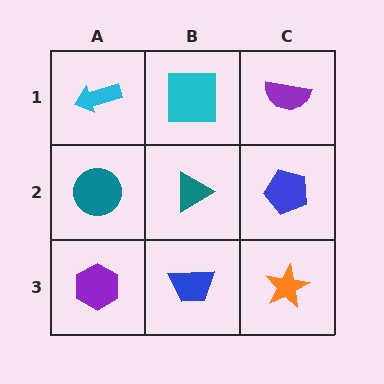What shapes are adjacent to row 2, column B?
A cyan square (row 1, column B), a blue trapezoid (row 3, column B), a teal circle (row 2, column A), a blue pentagon (row 2, column C).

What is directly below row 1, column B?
A teal triangle.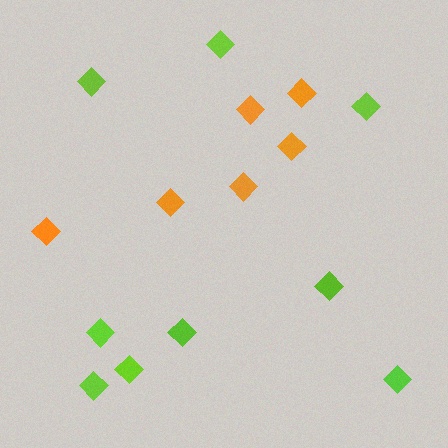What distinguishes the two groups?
There are 2 groups: one group of orange diamonds (6) and one group of lime diamonds (9).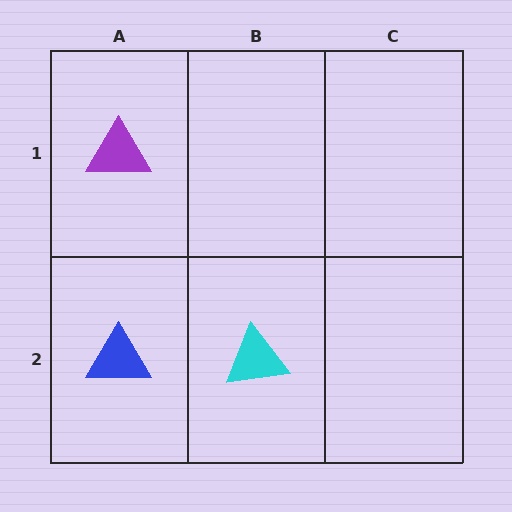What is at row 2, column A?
A blue triangle.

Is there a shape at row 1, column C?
No, that cell is empty.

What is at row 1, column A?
A purple triangle.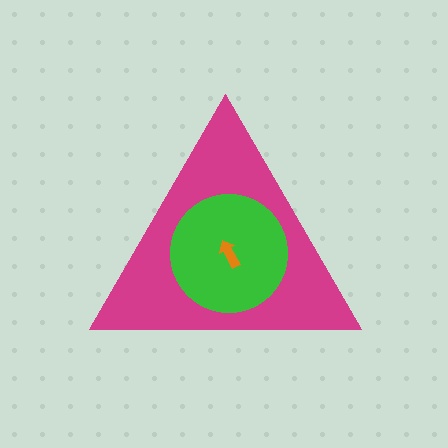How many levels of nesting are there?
3.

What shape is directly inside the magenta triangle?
The green circle.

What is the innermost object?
The orange arrow.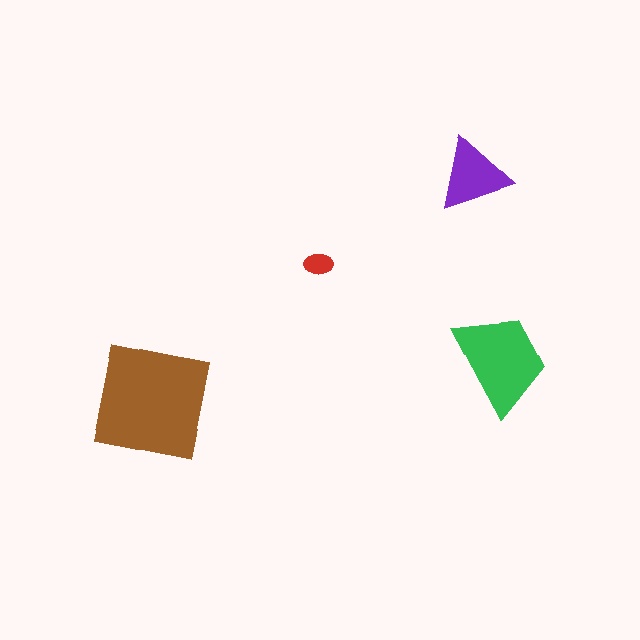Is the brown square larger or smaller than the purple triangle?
Larger.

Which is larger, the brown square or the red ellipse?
The brown square.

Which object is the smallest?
The red ellipse.